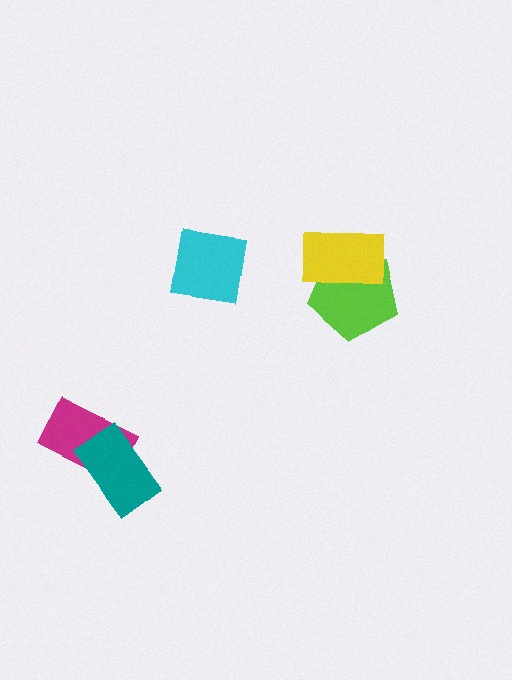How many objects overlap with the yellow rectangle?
1 object overlaps with the yellow rectangle.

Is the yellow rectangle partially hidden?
No, no other shape covers it.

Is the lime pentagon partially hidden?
Yes, it is partially covered by another shape.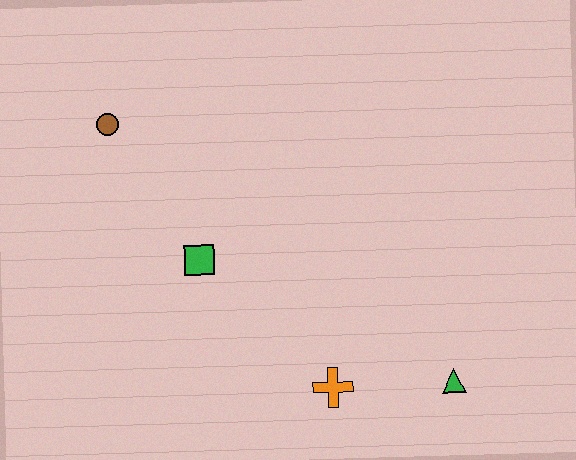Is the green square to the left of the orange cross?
Yes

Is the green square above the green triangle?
Yes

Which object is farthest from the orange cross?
The brown circle is farthest from the orange cross.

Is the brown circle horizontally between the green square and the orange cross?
No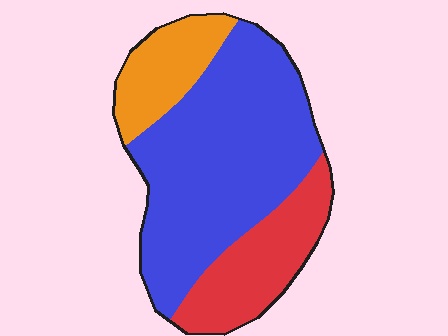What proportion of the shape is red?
Red covers 23% of the shape.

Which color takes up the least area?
Orange, at roughly 15%.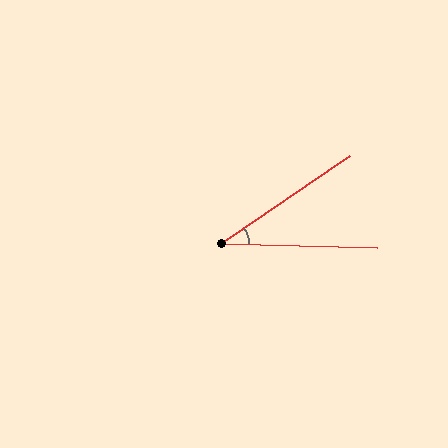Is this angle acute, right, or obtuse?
It is acute.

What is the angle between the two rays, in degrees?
Approximately 36 degrees.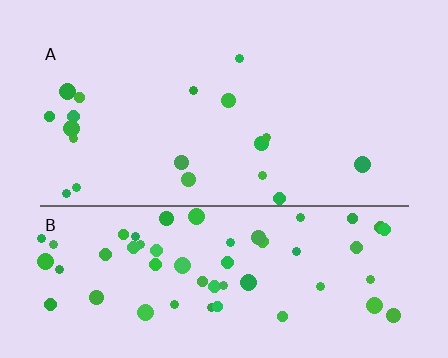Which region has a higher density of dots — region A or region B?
B (the bottom).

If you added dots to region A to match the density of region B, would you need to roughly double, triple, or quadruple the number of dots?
Approximately triple.